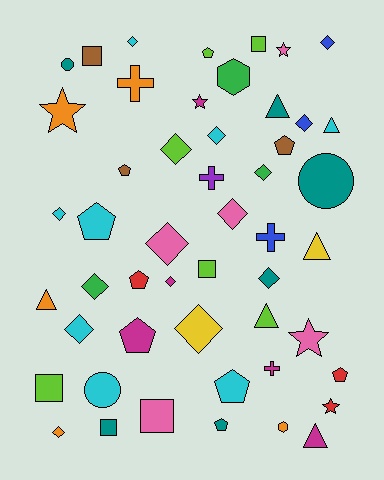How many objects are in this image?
There are 50 objects.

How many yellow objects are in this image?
There are 2 yellow objects.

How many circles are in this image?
There are 3 circles.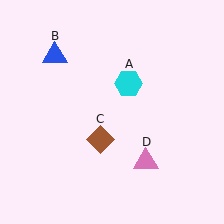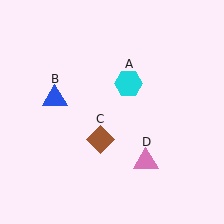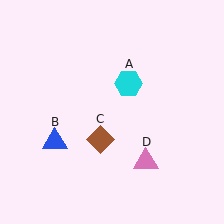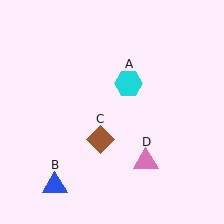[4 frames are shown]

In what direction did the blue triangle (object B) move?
The blue triangle (object B) moved down.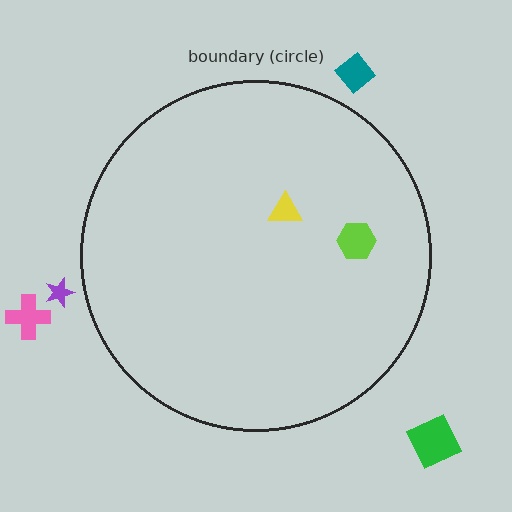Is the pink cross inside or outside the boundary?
Outside.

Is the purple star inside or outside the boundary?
Outside.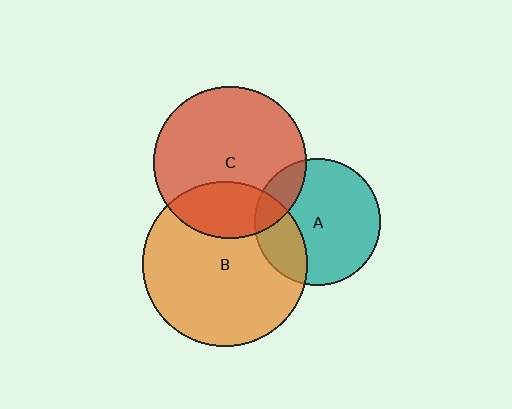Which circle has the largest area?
Circle B (orange).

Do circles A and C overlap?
Yes.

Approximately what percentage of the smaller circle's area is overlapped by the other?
Approximately 15%.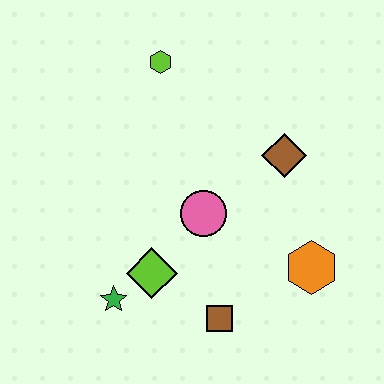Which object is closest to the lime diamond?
The green star is closest to the lime diamond.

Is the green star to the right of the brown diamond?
No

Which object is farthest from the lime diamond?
The lime hexagon is farthest from the lime diamond.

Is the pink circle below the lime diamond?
No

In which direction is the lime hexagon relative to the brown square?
The lime hexagon is above the brown square.